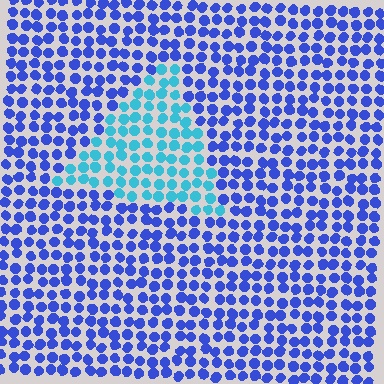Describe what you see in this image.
The image is filled with small blue elements in a uniform arrangement. A triangle-shaped region is visible where the elements are tinted to a slightly different hue, forming a subtle color boundary.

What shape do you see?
I see a triangle.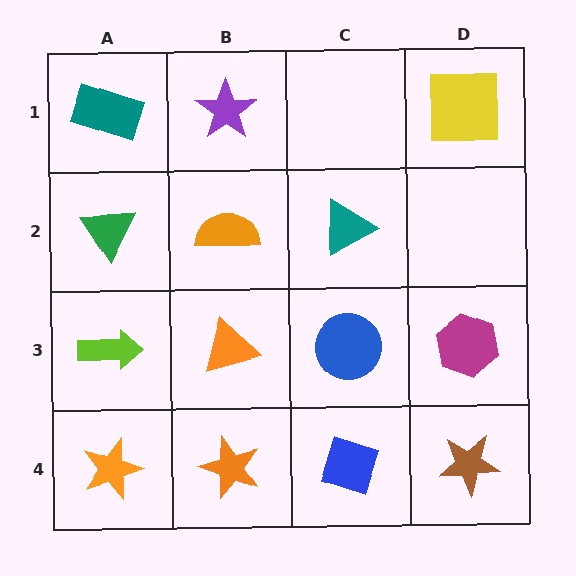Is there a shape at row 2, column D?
No, that cell is empty.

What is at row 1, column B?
A purple star.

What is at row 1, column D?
A yellow square.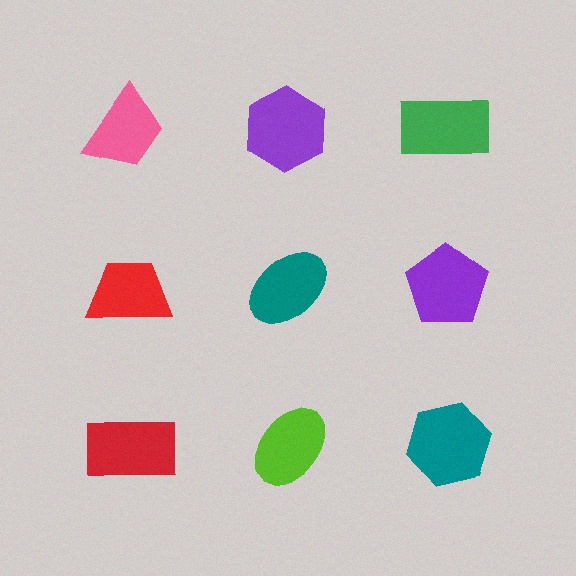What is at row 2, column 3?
A purple pentagon.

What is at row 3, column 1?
A red rectangle.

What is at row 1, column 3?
A green rectangle.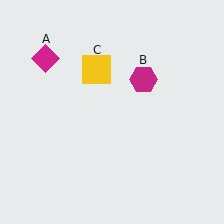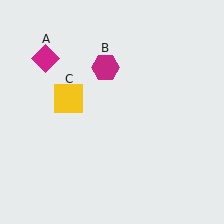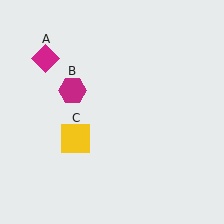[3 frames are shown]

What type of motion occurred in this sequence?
The magenta hexagon (object B), yellow square (object C) rotated counterclockwise around the center of the scene.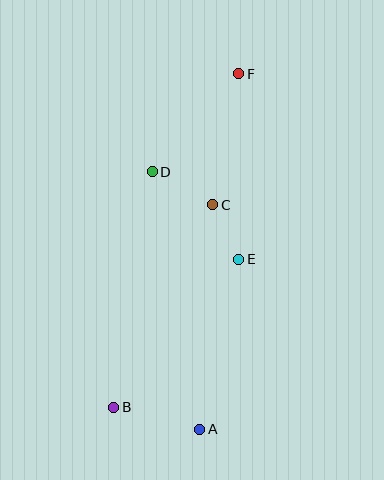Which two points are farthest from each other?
Points A and F are farthest from each other.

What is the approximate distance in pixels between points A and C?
The distance between A and C is approximately 225 pixels.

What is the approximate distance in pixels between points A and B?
The distance between A and B is approximately 89 pixels.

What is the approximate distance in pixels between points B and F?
The distance between B and F is approximately 356 pixels.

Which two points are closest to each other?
Points C and E are closest to each other.